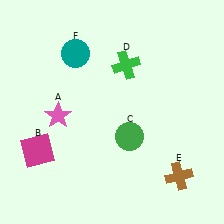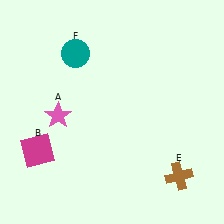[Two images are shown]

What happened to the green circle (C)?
The green circle (C) was removed in Image 2. It was in the bottom-right area of Image 1.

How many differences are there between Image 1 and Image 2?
There are 2 differences between the two images.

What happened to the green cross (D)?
The green cross (D) was removed in Image 2. It was in the top-right area of Image 1.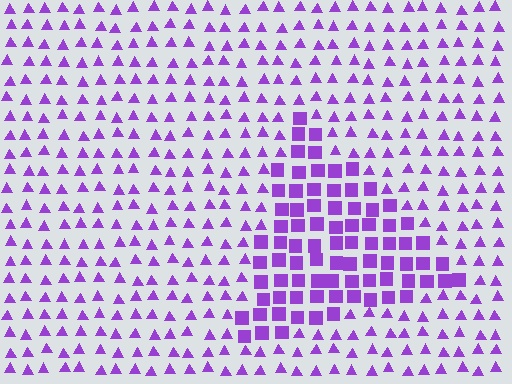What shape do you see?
I see a triangle.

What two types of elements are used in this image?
The image uses squares inside the triangle region and triangles outside it.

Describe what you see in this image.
The image is filled with small purple elements arranged in a uniform grid. A triangle-shaped region contains squares, while the surrounding area contains triangles. The boundary is defined purely by the change in element shape.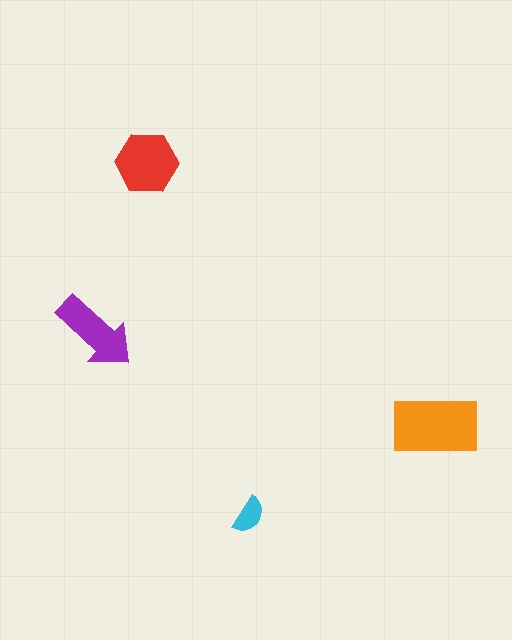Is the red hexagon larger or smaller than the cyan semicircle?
Larger.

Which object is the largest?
The orange rectangle.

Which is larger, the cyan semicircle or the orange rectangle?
The orange rectangle.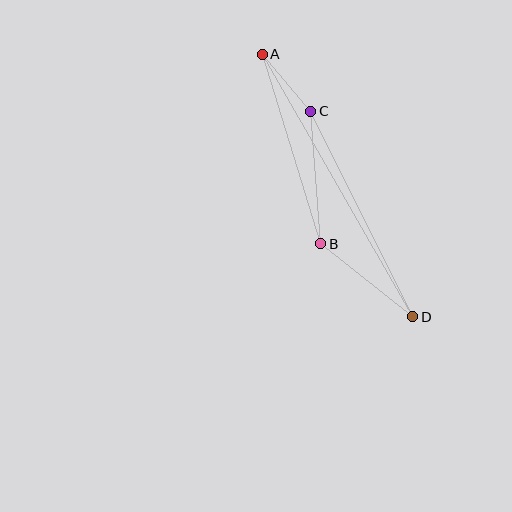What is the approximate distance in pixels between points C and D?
The distance between C and D is approximately 229 pixels.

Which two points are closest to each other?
Points A and C are closest to each other.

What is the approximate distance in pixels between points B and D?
The distance between B and D is approximately 117 pixels.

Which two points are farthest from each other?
Points A and D are farthest from each other.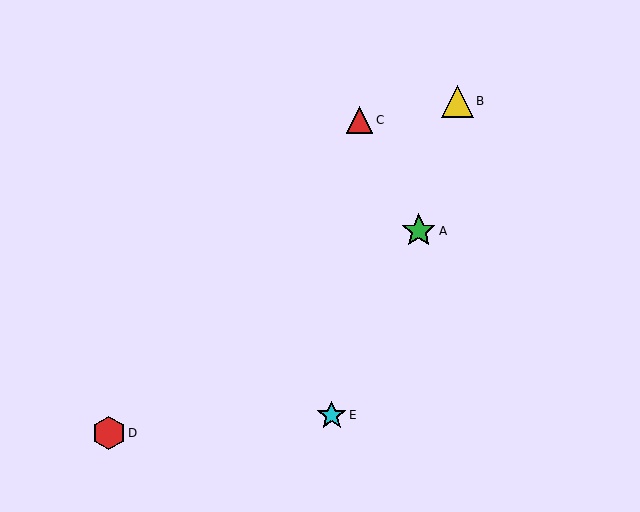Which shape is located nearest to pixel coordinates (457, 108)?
The yellow triangle (labeled B) at (457, 101) is nearest to that location.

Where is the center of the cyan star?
The center of the cyan star is at (332, 415).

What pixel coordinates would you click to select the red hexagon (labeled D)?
Click at (109, 433) to select the red hexagon D.